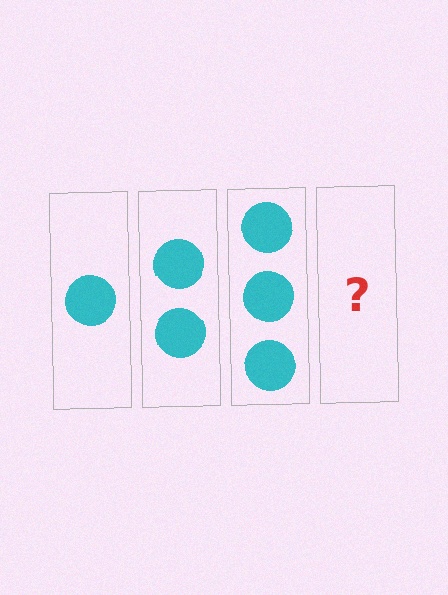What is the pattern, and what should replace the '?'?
The pattern is that each step adds one more circle. The '?' should be 4 circles.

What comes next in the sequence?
The next element should be 4 circles.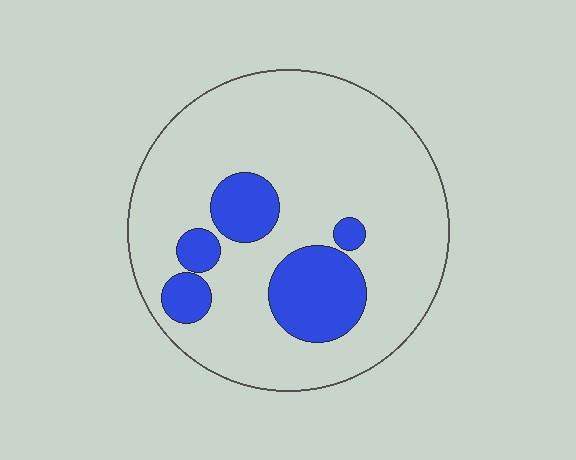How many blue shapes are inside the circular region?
5.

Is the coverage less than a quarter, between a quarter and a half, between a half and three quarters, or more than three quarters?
Less than a quarter.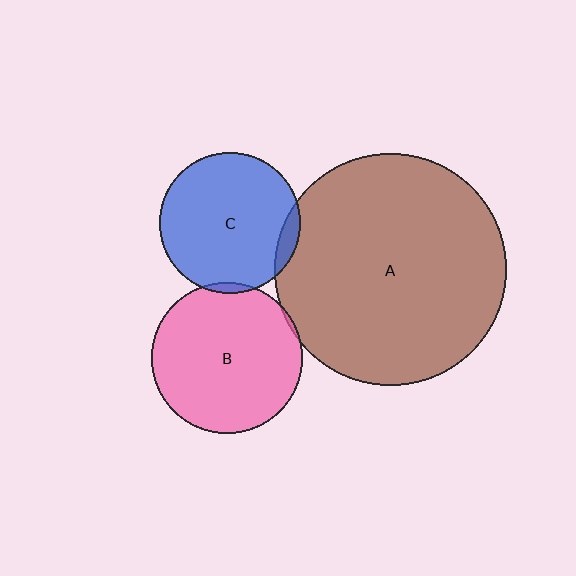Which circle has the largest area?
Circle A (brown).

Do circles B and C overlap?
Yes.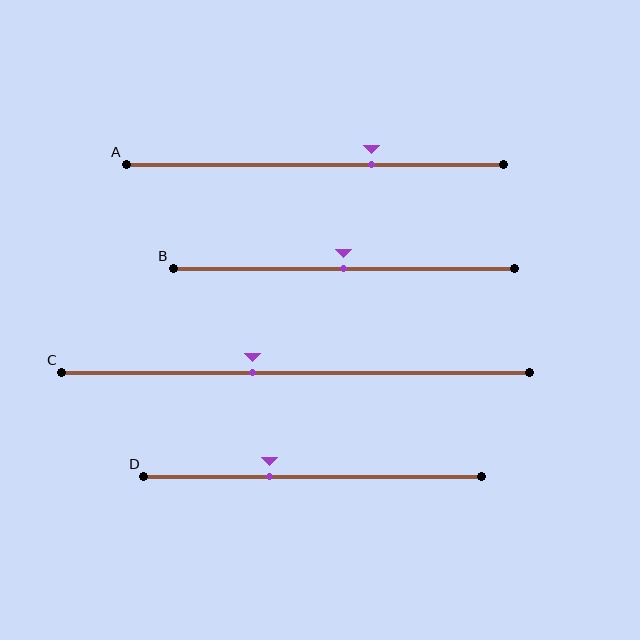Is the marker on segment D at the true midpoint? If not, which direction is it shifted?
No, the marker on segment D is shifted to the left by about 13% of the segment length.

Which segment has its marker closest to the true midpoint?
Segment B has its marker closest to the true midpoint.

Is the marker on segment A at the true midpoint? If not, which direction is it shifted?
No, the marker on segment A is shifted to the right by about 15% of the segment length.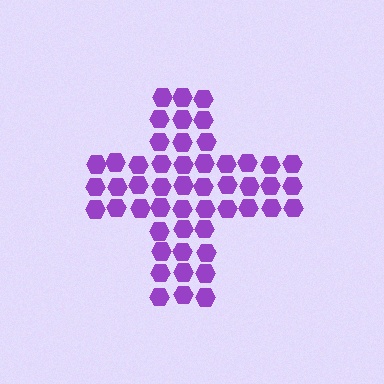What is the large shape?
The large shape is a cross.